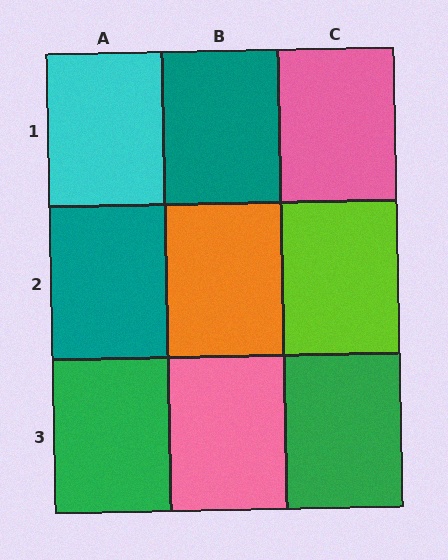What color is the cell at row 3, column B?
Pink.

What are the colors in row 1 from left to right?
Cyan, teal, pink.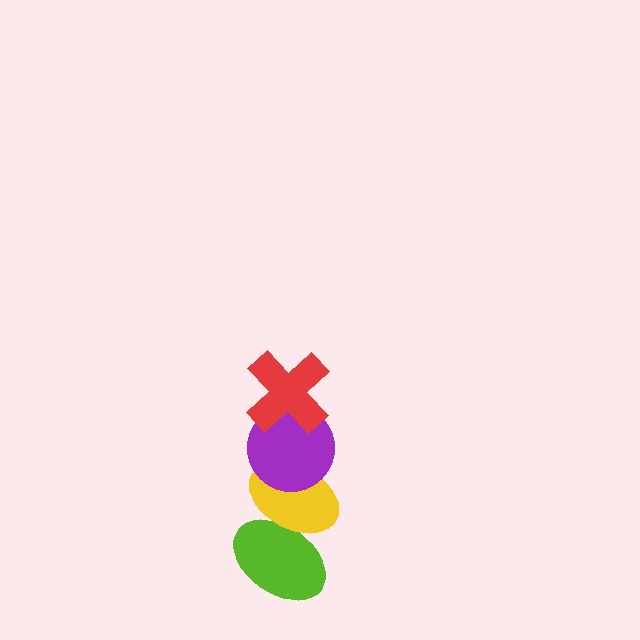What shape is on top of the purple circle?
The red cross is on top of the purple circle.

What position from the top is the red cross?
The red cross is 1st from the top.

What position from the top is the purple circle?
The purple circle is 2nd from the top.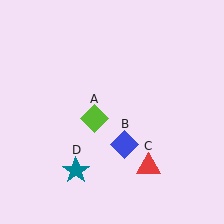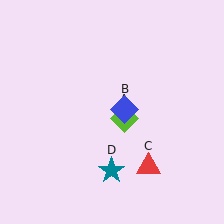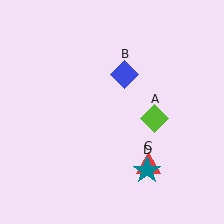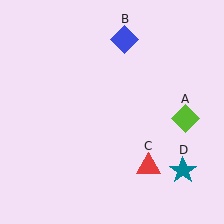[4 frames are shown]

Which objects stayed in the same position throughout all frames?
Red triangle (object C) remained stationary.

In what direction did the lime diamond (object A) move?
The lime diamond (object A) moved right.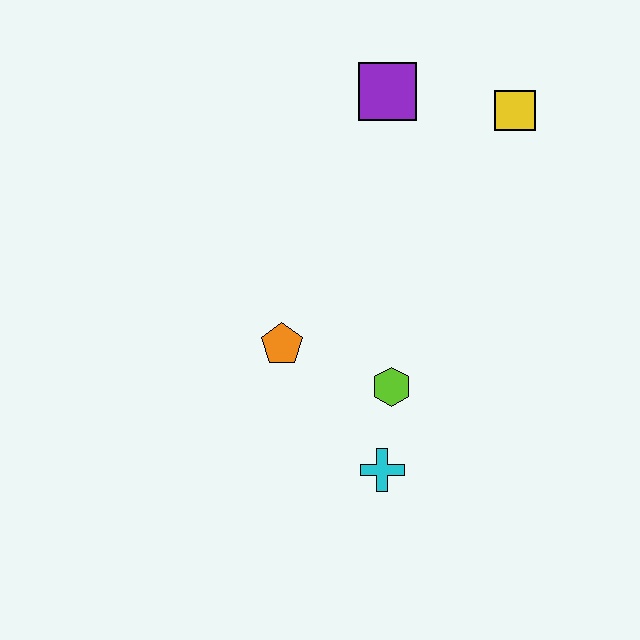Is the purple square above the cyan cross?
Yes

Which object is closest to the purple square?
The yellow square is closest to the purple square.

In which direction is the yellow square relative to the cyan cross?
The yellow square is above the cyan cross.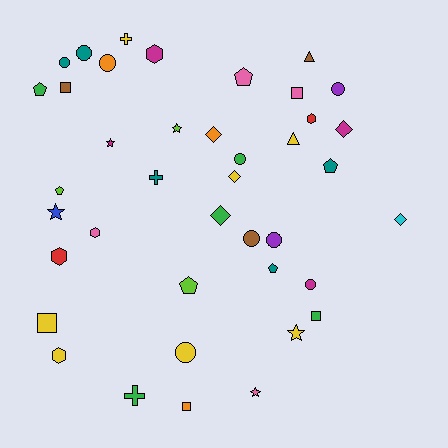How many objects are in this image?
There are 40 objects.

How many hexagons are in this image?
There are 5 hexagons.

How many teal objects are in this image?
There are 5 teal objects.